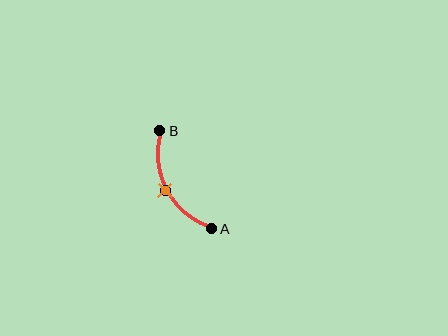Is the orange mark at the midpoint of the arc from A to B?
Yes. The orange mark lies on the arc at equal arc-length from both A and B — it is the arc midpoint.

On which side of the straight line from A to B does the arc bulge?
The arc bulges to the left of the straight line connecting A and B.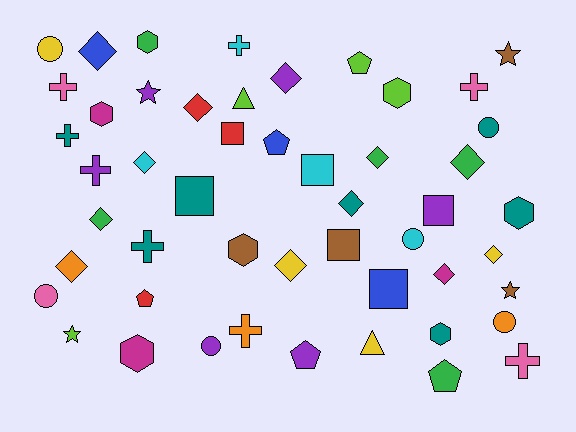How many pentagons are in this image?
There are 5 pentagons.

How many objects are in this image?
There are 50 objects.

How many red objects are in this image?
There are 3 red objects.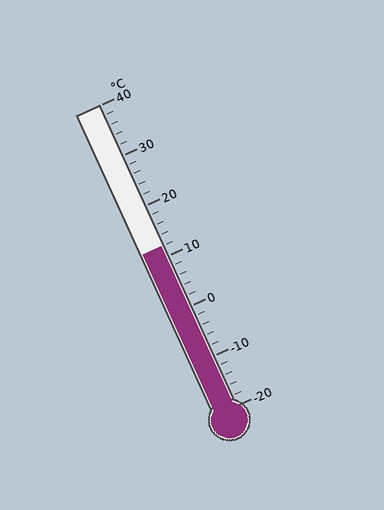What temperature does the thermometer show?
The thermometer shows approximately 12°C.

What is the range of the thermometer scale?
The thermometer scale ranges from -20°C to 40°C.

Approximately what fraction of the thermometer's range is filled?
The thermometer is filled to approximately 55% of its range.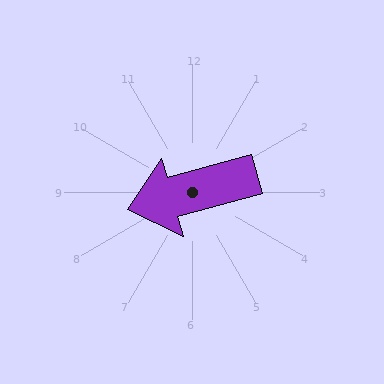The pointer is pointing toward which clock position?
Roughly 8 o'clock.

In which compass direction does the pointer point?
West.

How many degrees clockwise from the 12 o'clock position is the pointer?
Approximately 255 degrees.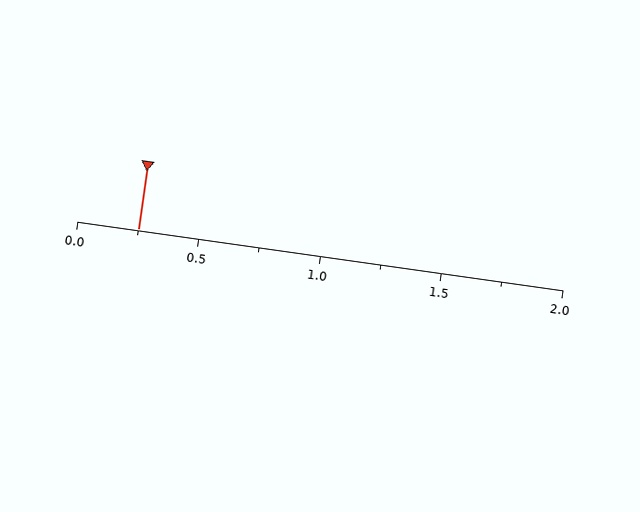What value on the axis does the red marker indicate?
The marker indicates approximately 0.25.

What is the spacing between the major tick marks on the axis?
The major ticks are spaced 0.5 apart.